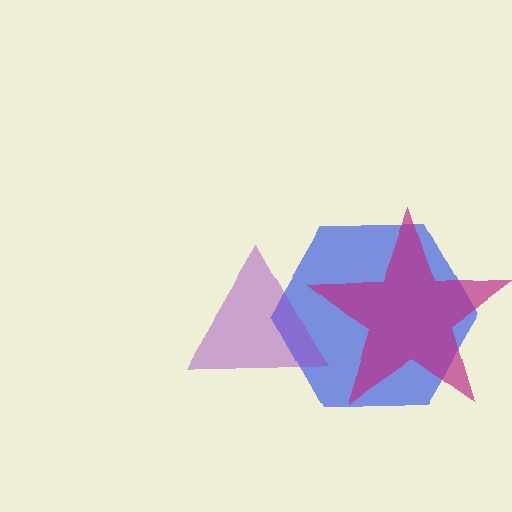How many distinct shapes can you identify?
There are 3 distinct shapes: a blue hexagon, a magenta star, a purple triangle.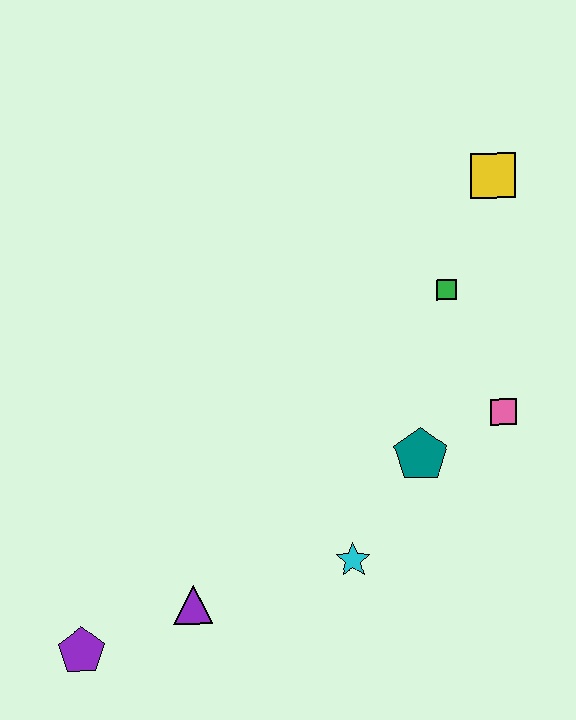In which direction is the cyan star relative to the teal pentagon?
The cyan star is below the teal pentagon.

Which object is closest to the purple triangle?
The purple pentagon is closest to the purple triangle.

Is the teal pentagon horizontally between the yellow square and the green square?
No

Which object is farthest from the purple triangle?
The yellow square is farthest from the purple triangle.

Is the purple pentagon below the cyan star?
Yes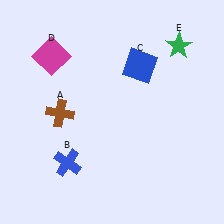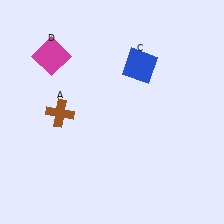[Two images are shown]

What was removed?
The blue cross (B), the green star (E) were removed in Image 2.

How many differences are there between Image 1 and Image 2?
There are 2 differences between the two images.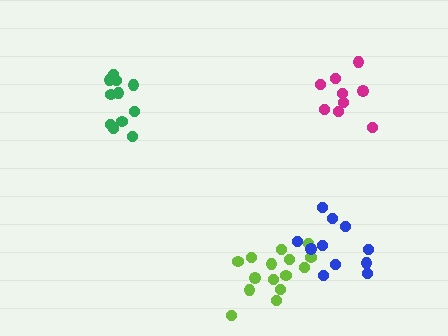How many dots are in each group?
Group 1: 9 dots, Group 2: 11 dots, Group 3: 15 dots, Group 4: 11 dots (46 total).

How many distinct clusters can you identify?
There are 4 distinct clusters.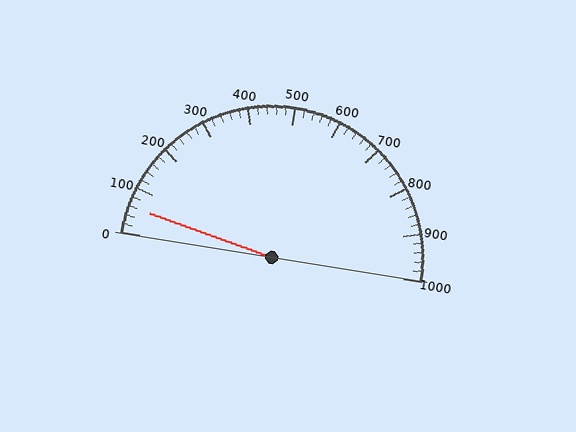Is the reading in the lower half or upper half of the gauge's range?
The reading is in the lower half of the range (0 to 1000).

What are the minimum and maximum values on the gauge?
The gauge ranges from 0 to 1000.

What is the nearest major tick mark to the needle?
The nearest major tick mark is 100.